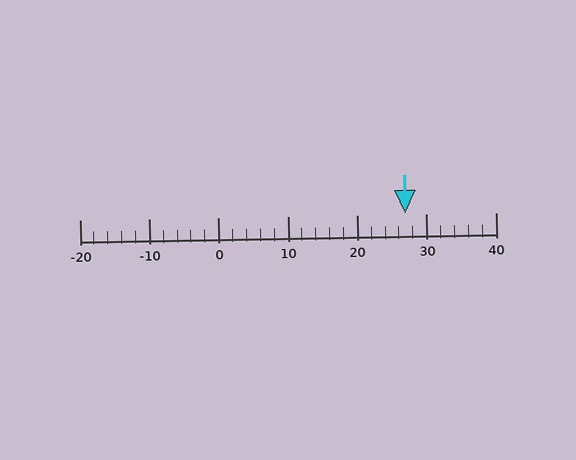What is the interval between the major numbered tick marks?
The major tick marks are spaced 10 units apart.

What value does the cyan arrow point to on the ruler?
The cyan arrow points to approximately 27.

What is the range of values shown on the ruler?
The ruler shows values from -20 to 40.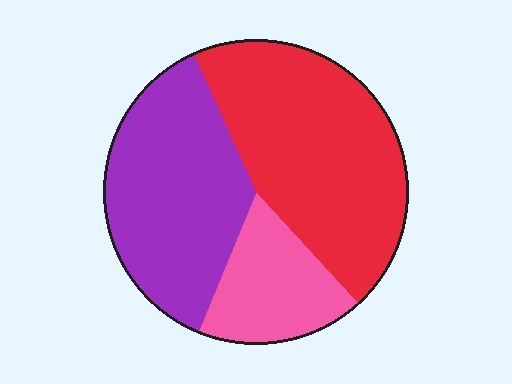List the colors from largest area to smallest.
From largest to smallest: red, purple, pink.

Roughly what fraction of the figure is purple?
Purple covers around 35% of the figure.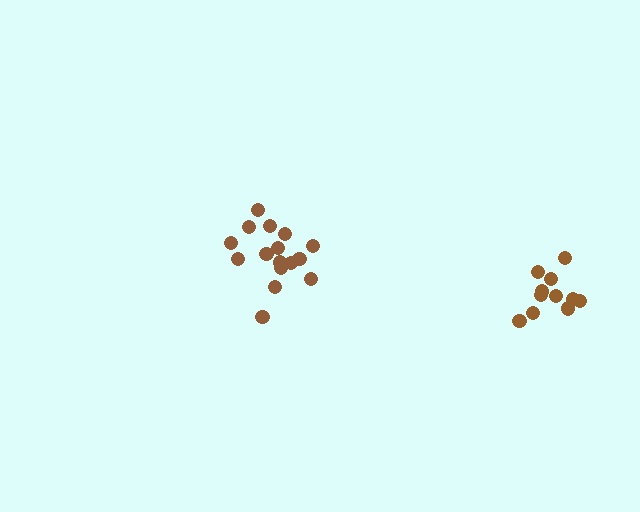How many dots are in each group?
Group 1: 11 dots, Group 2: 16 dots (27 total).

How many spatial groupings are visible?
There are 2 spatial groupings.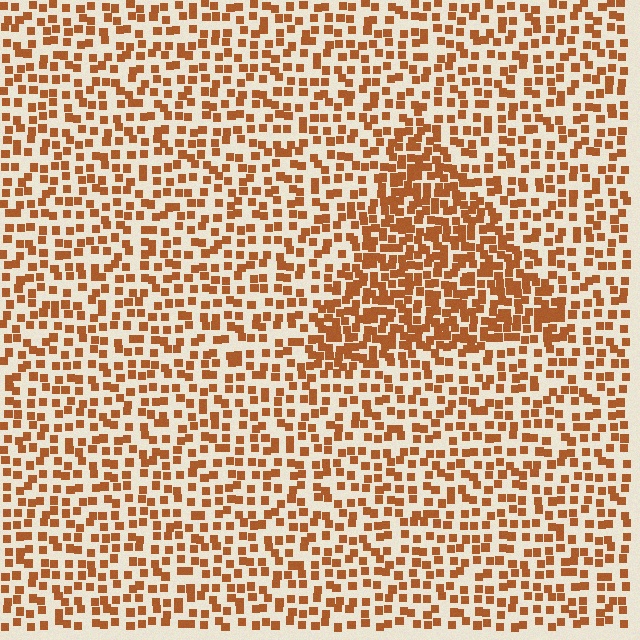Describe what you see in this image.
The image contains small brown elements arranged at two different densities. A triangle-shaped region is visible where the elements are more densely packed than the surrounding area.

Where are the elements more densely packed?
The elements are more densely packed inside the triangle boundary.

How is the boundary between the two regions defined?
The boundary is defined by a change in element density (approximately 1.9x ratio). All elements are the same color, size, and shape.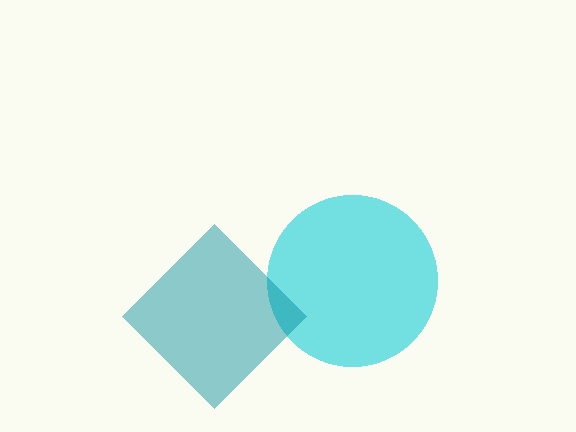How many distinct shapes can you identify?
There are 2 distinct shapes: a cyan circle, a teal diamond.